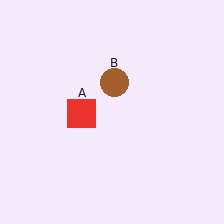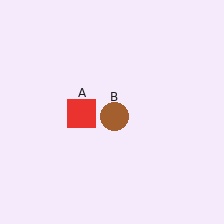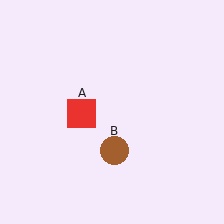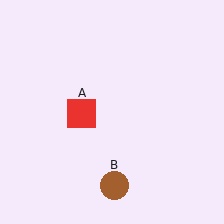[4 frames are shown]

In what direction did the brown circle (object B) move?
The brown circle (object B) moved down.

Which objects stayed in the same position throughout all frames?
Red square (object A) remained stationary.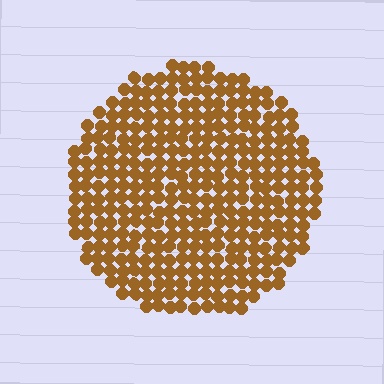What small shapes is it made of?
It is made of small circles.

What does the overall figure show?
The overall figure shows a circle.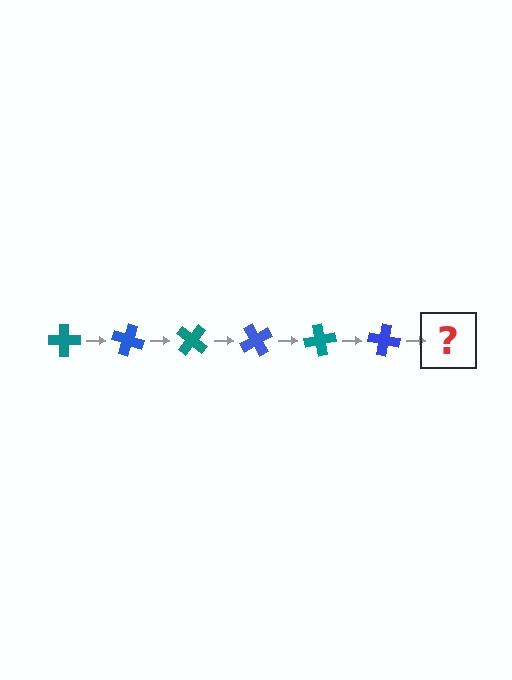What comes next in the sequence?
The next element should be a teal cross, rotated 120 degrees from the start.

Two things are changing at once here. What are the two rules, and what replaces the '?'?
The two rules are that it rotates 20 degrees each step and the color cycles through teal and blue. The '?' should be a teal cross, rotated 120 degrees from the start.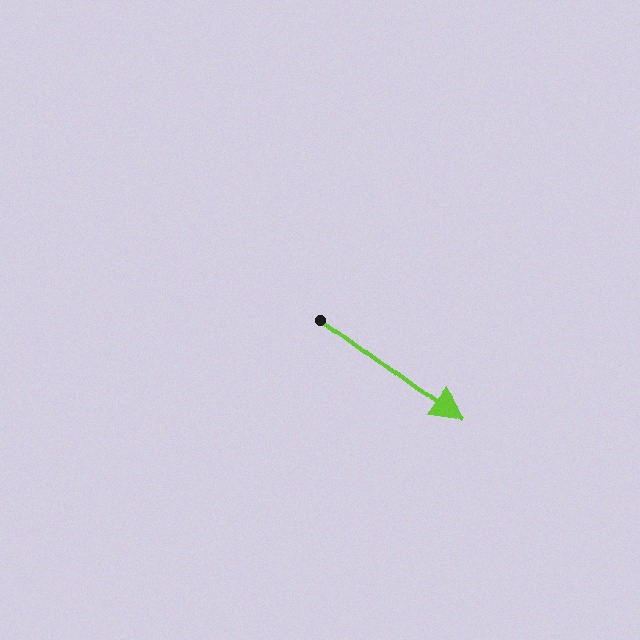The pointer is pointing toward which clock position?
Roughly 4 o'clock.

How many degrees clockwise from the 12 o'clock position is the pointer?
Approximately 127 degrees.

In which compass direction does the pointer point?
Southeast.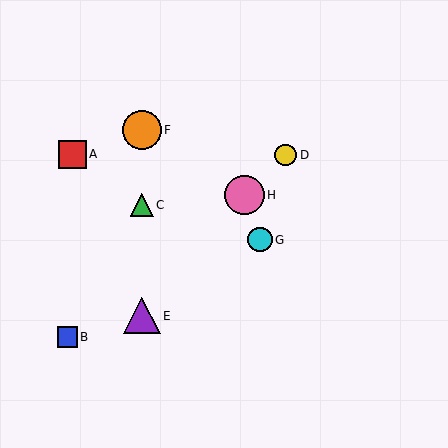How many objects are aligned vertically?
3 objects (C, E, F) are aligned vertically.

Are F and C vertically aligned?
Yes, both are at x≈142.